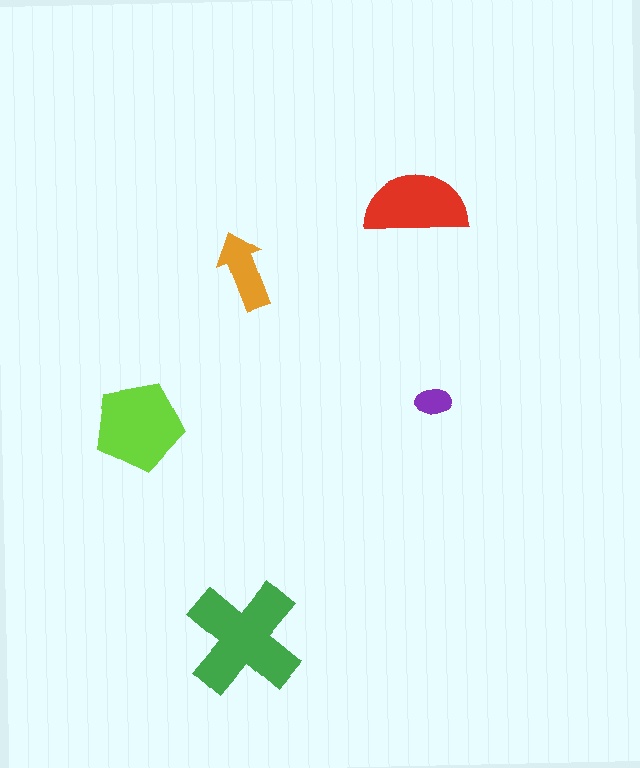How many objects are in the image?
There are 5 objects in the image.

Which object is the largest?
The green cross.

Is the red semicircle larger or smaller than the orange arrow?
Larger.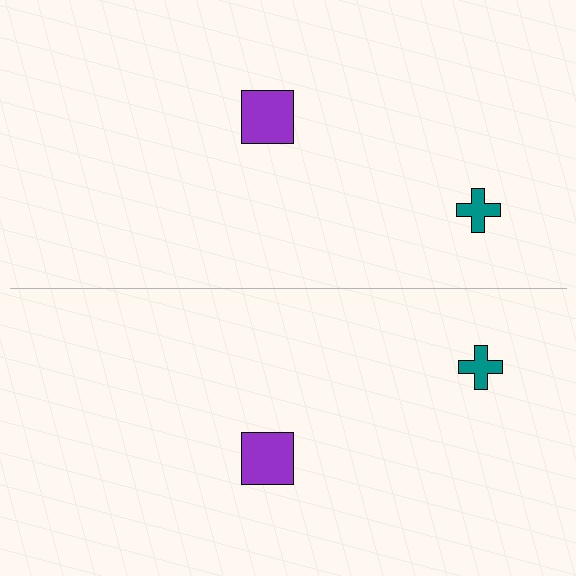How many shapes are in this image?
There are 4 shapes in this image.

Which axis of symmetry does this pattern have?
The pattern has a horizontal axis of symmetry running through the center of the image.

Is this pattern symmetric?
Yes, this pattern has bilateral (reflection) symmetry.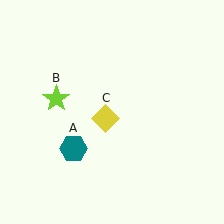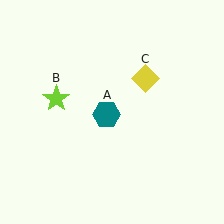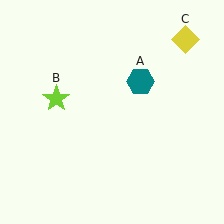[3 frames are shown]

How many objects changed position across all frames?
2 objects changed position: teal hexagon (object A), yellow diamond (object C).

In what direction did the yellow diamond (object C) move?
The yellow diamond (object C) moved up and to the right.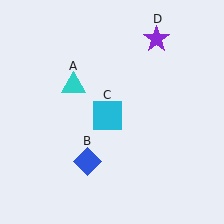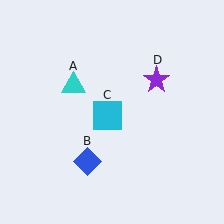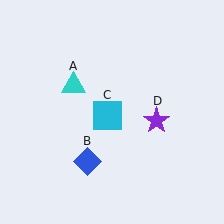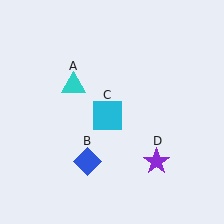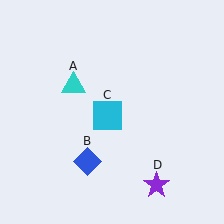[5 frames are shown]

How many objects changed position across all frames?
1 object changed position: purple star (object D).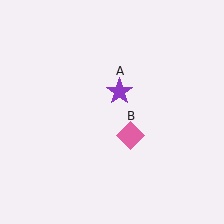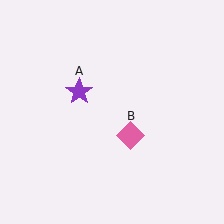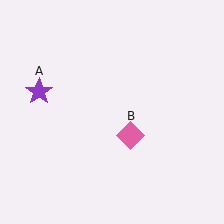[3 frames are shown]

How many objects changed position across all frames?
1 object changed position: purple star (object A).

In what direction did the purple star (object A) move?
The purple star (object A) moved left.